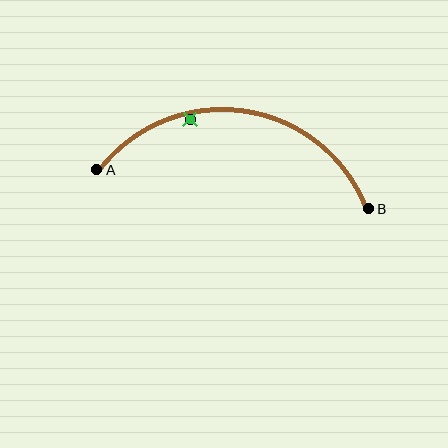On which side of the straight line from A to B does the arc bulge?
The arc bulges above the straight line connecting A and B.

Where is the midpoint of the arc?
The arc midpoint is the point on the curve farthest from the straight line joining A and B. It sits above that line.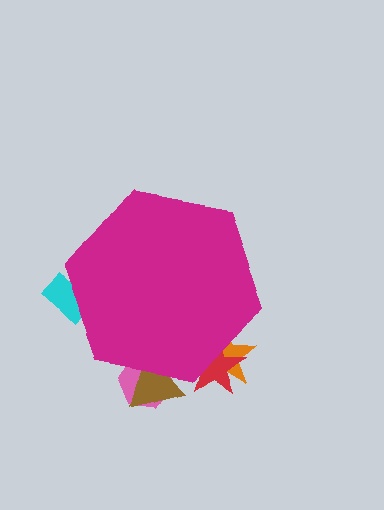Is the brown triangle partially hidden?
Yes, the brown triangle is partially hidden behind the magenta hexagon.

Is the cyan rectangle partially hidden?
Yes, the cyan rectangle is partially hidden behind the magenta hexagon.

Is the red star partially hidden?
Yes, the red star is partially hidden behind the magenta hexagon.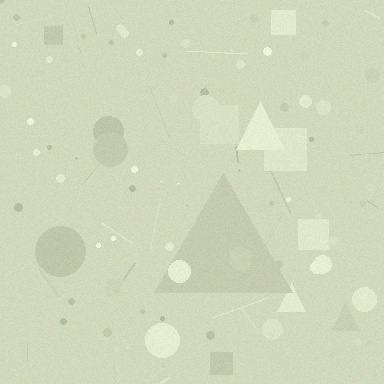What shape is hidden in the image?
A triangle is hidden in the image.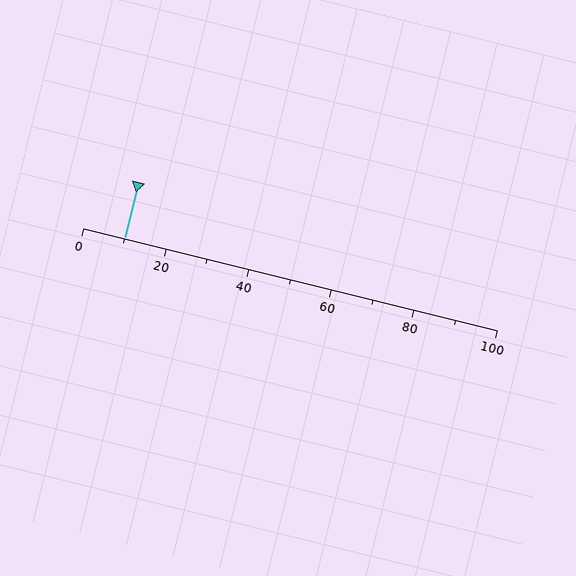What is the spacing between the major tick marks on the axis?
The major ticks are spaced 20 apart.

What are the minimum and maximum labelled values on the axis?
The axis runs from 0 to 100.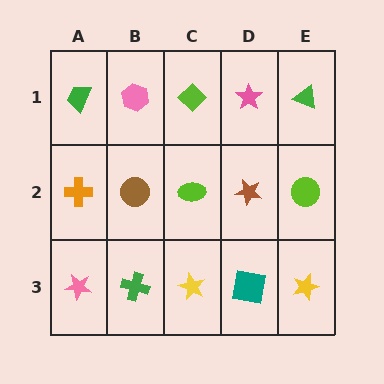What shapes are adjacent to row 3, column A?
An orange cross (row 2, column A), a green cross (row 3, column B).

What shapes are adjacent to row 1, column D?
A brown star (row 2, column D), a lime diamond (row 1, column C), a green triangle (row 1, column E).